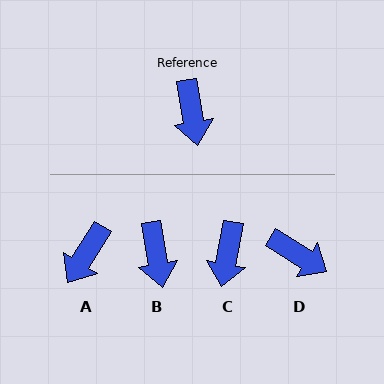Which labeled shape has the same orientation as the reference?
B.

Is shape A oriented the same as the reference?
No, it is off by about 42 degrees.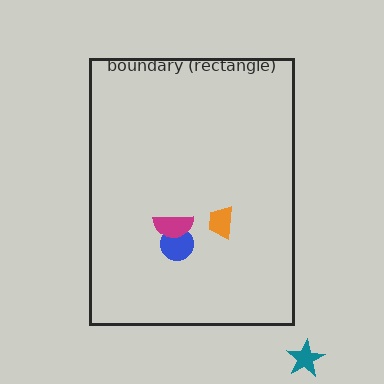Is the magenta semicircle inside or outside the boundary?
Inside.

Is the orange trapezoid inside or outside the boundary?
Inside.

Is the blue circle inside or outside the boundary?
Inside.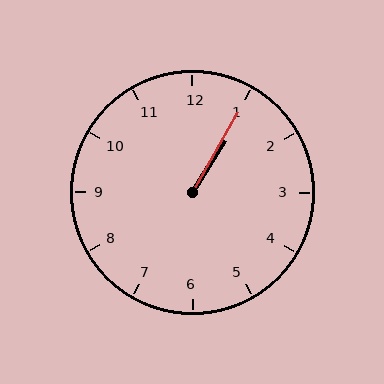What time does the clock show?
1:05.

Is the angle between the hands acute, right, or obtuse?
It is acute.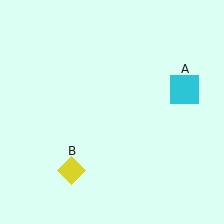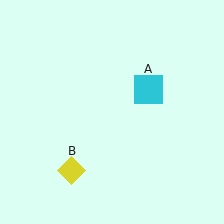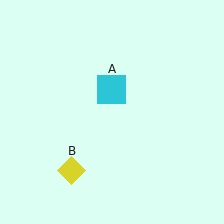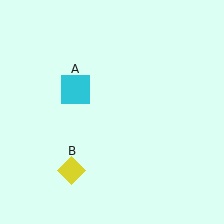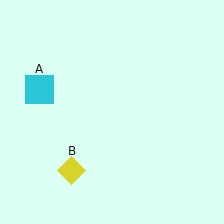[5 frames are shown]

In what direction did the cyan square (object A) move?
The cyan square (object A) moved left.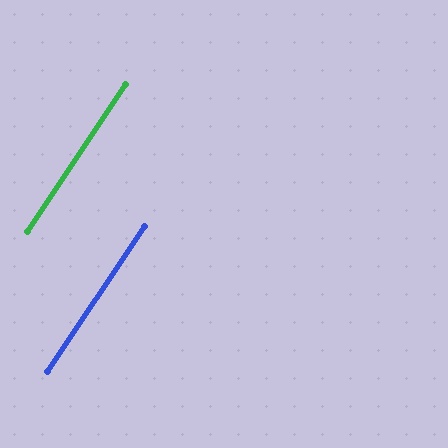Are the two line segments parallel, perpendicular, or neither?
Parallel — their directions differ by only 0.2°.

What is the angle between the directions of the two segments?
Approximately 0 degrees.